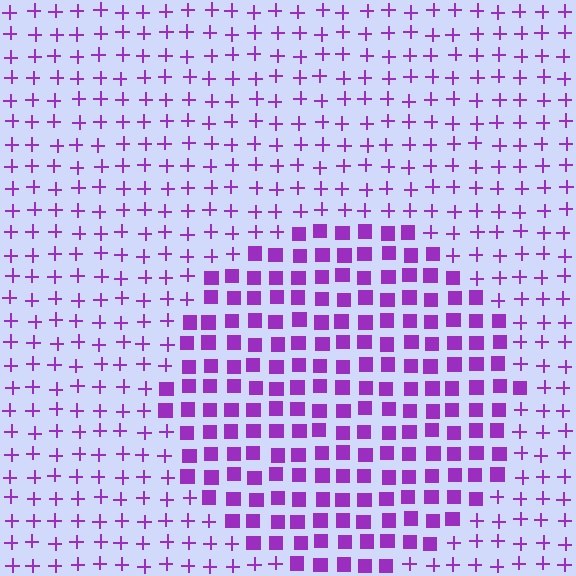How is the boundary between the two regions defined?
The boundary is defined by a change in element shape: squares inside vs. plus signs outside. All elements share the same color and spacing.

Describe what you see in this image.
The image is filled with small purple elements arranged in a uniform grid. A circle-shaped region contains squares, while the surrounding area contains plus signs. The boundary is defined purely by the change in element shape.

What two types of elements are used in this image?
The image uses squares inside the circle region and plus signs outside it.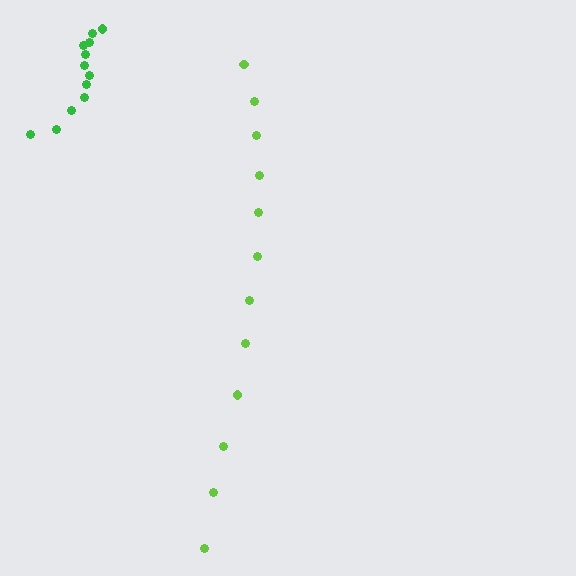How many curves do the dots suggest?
There are 2 distinct paths.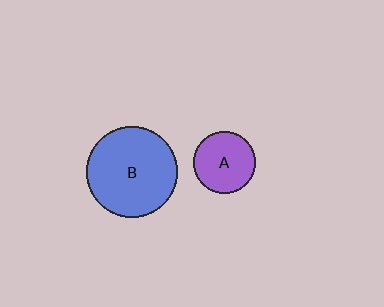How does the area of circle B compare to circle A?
Approximately 2.2 times.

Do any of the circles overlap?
No, none of the circles overlap.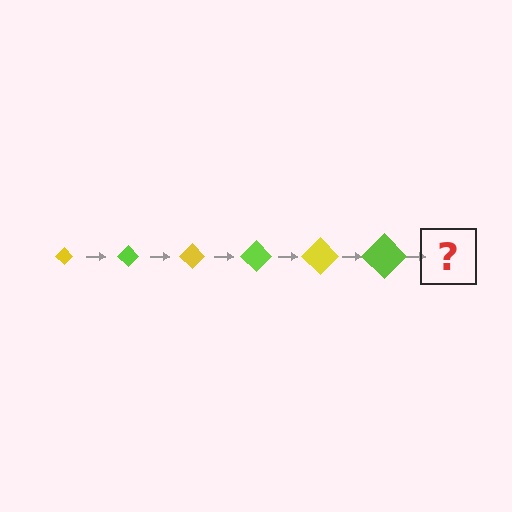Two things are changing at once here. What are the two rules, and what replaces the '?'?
The two rules are that the diamond grows larger each step and the color cycles through yellow and lime. The '?' should be a yellow diamond, larger than the previous one.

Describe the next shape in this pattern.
It should be a yellow diamond, larger than the previous one.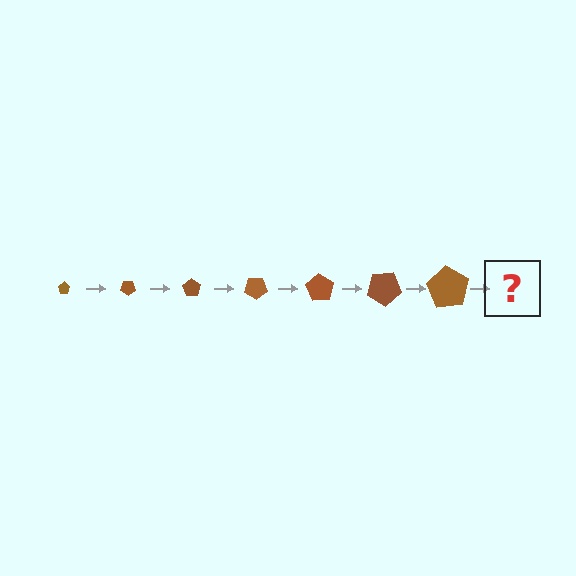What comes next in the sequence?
The next element should be a pentagon, larger than the previous one and rotated 245 degrees from the start.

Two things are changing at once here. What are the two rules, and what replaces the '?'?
The two rules are that the pentagon grows larger each step and it rotates 35 degrees each step. The '?' should be a pentagon, larger than the previous one and rotated 245 degrees from the start.